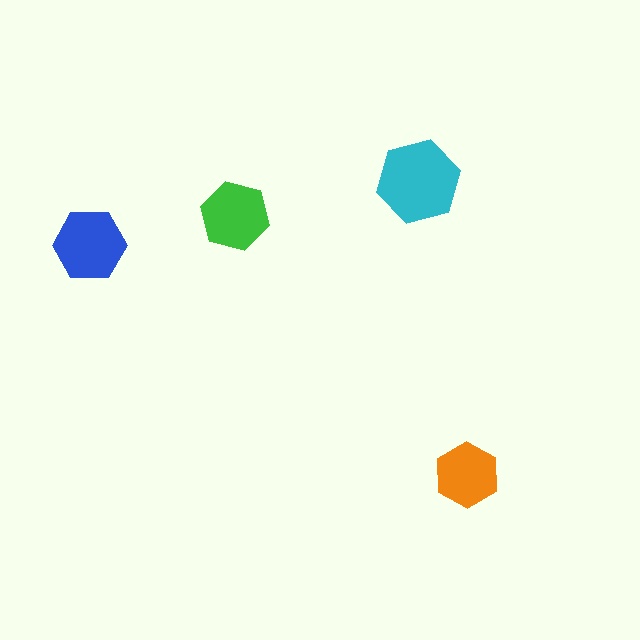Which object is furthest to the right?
The orange hexagon is rightmost.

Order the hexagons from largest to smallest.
the cyan one, the blue one, the green one, the orange one.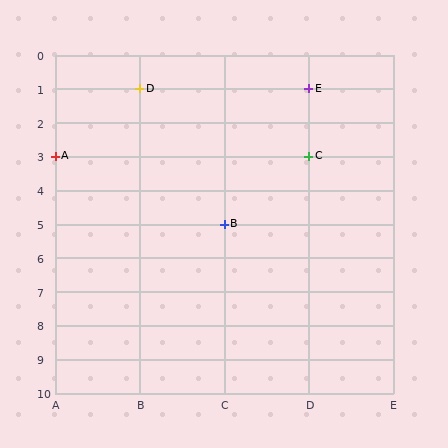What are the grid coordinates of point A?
Point A is at grid coordinates (A, 3).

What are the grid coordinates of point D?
Point D is at grid coordinates (B, 1).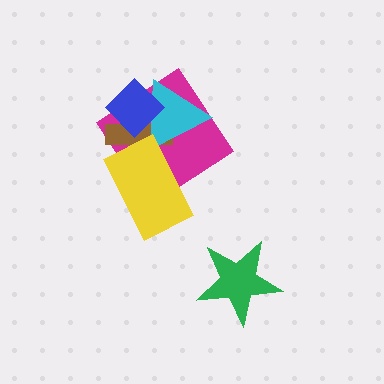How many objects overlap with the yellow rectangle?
3 objects overlap with the yellow rectangle.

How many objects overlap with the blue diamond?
3 objects overlap with the blue diamond.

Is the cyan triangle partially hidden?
Yes, it is partially covered by another shape.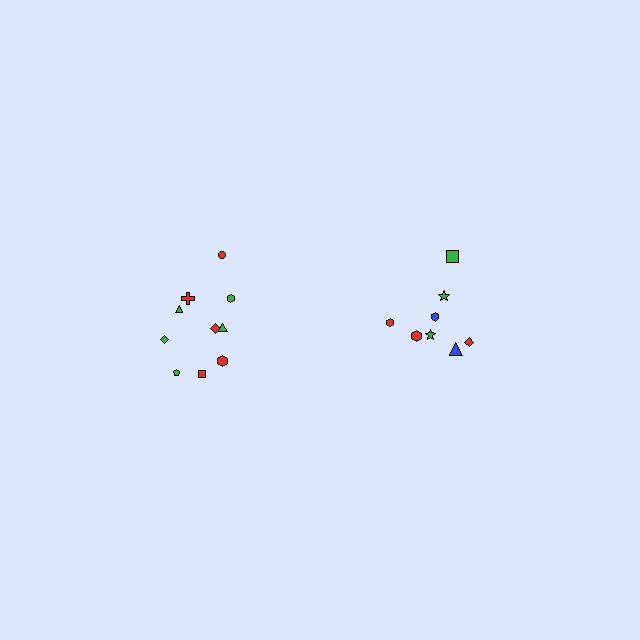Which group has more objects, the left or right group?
The left group.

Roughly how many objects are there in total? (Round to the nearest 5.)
Roughly 20 objects in total.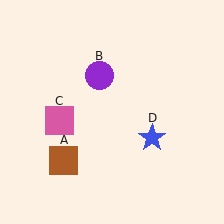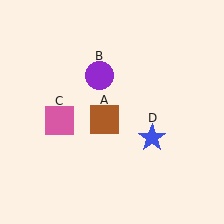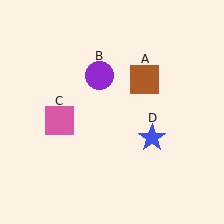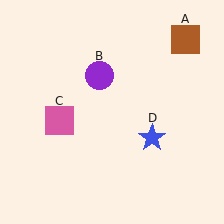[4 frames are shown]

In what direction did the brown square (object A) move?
The brown square (object A) moved up and to the right.